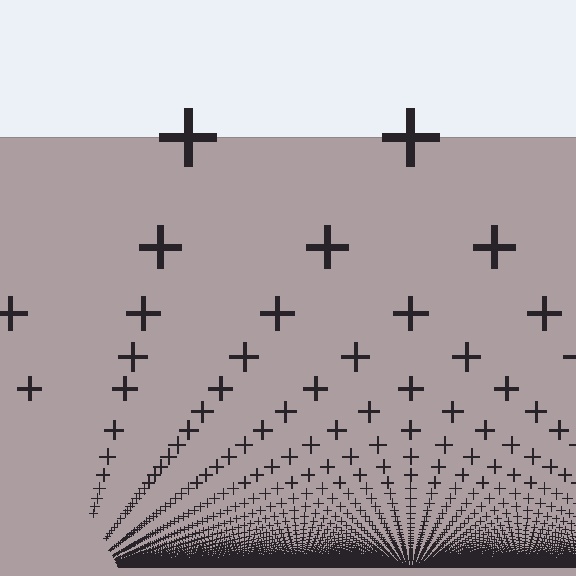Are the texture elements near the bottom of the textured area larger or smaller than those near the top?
Smaller. The gradient is inverted — elements near the bottom are smaller and denser.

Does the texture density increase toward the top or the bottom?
Density increases toward the bottom.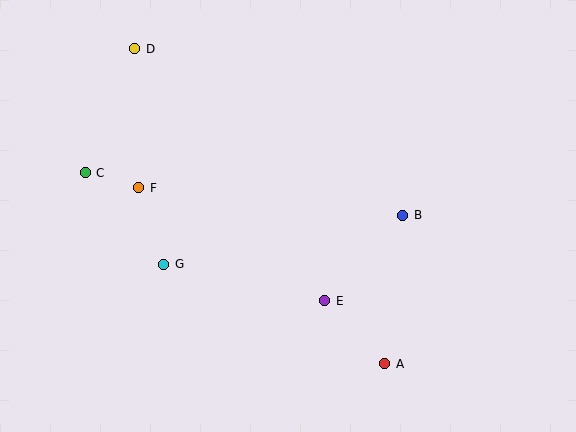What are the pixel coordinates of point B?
Point B is at (403, 215).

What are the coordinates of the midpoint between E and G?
The midpoint between E and G is at (244, 283).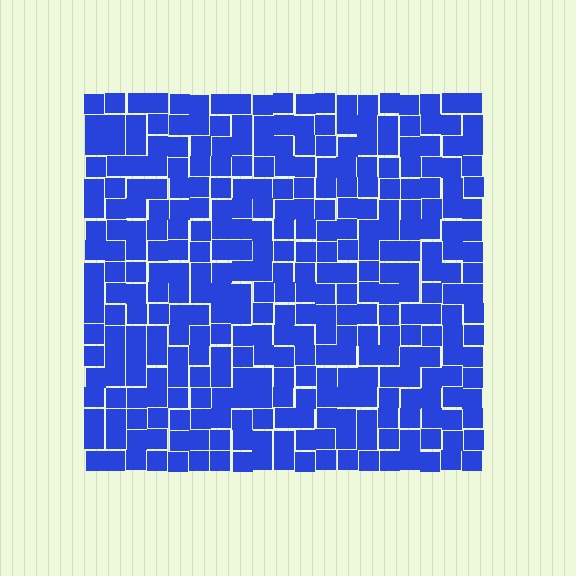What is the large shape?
The large shape is a square.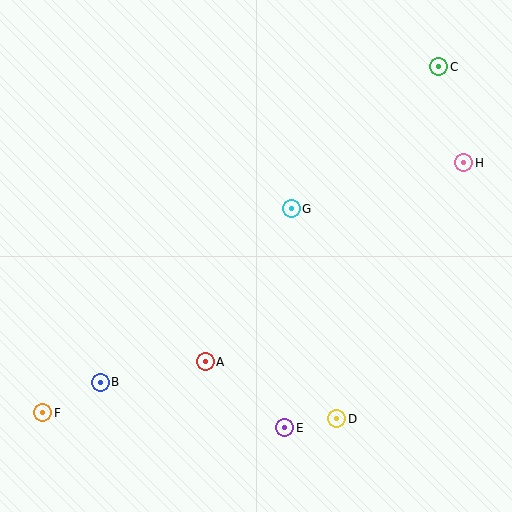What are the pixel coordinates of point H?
Point H is at (464, 163).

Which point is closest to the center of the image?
Point G at (291, 209) is closest to the center.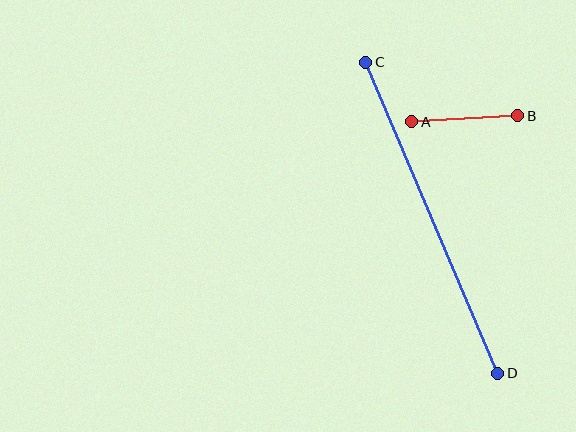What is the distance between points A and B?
The distance is approximately 107 pixels.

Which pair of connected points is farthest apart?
Points C and D are farthest apart.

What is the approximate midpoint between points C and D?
The midpoint is at approximately (432, 218) pixels.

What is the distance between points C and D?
The distance is approximately 338 pixels.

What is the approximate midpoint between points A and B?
The midpoint is at approximately (465, 119) pixels.